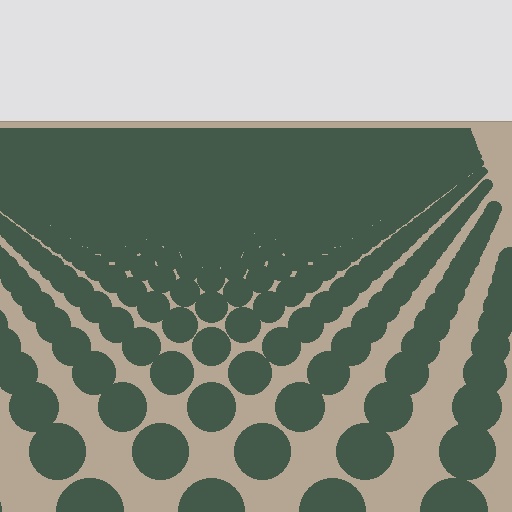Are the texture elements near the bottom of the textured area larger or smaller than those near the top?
Larger. Near the bottom, elements are closer to the viewer and appear at a bigger on-screen size.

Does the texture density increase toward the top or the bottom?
Density increases toward the top.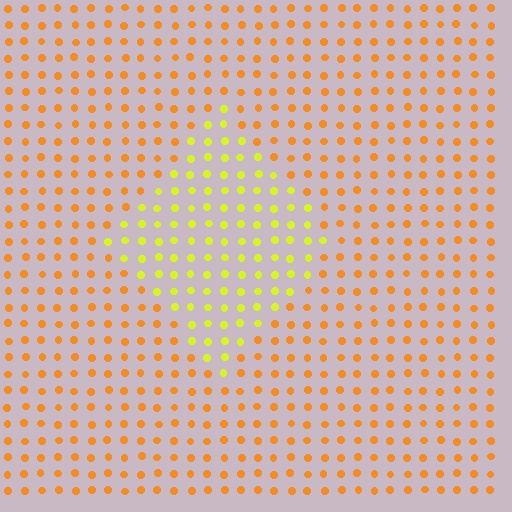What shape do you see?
I see a diamond.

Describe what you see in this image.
The image is filled with small orange elements in a uniform arrangement. A diamond-shaped region is visible where the elements are tinted to a slightly different hue, forming a subtle color boundary.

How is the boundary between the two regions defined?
The boundary is defined purely by a slight shift in hue (about 38 degrees). Spacing, size, and orientation are identical on both sides.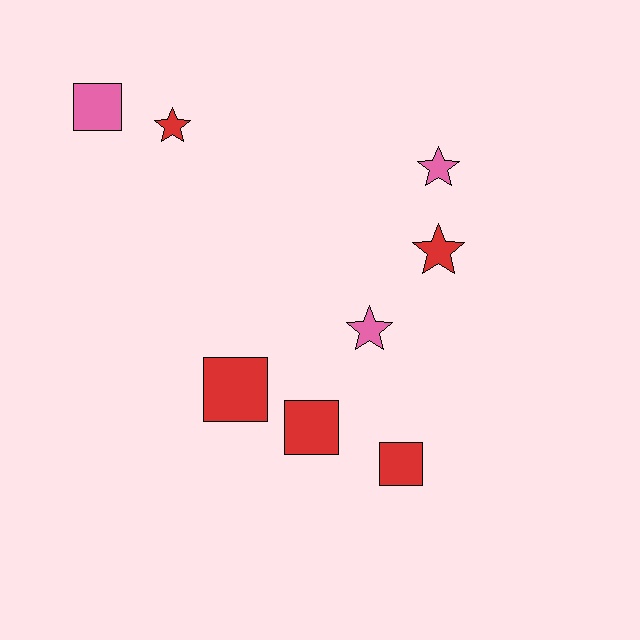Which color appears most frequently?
Red, with 5 objects.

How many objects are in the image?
There are 8 objects.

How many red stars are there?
There are 2 red stars.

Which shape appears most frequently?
Star, with 4 objects.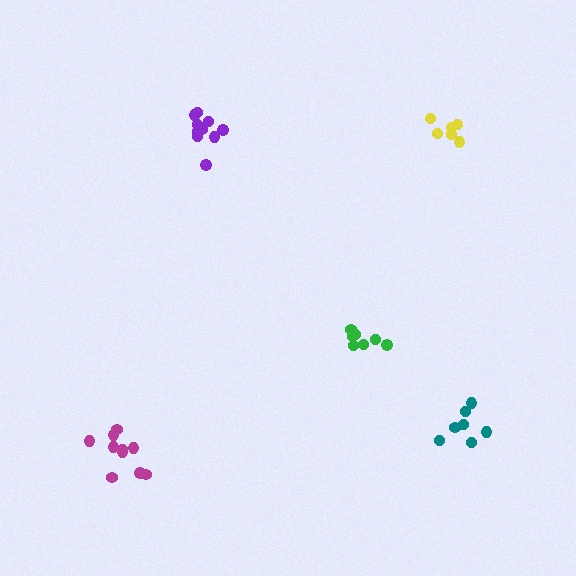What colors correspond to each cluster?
The clusters are colored: magenta, purple, yellow, teal, green.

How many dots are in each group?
Group 1: 10 dots, Group 2: 10 dots, Group 3: 6 dots, Group 4: 7 dots, Group 5: 7 dots (40 total).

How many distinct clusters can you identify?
There are 5 distinct clusters.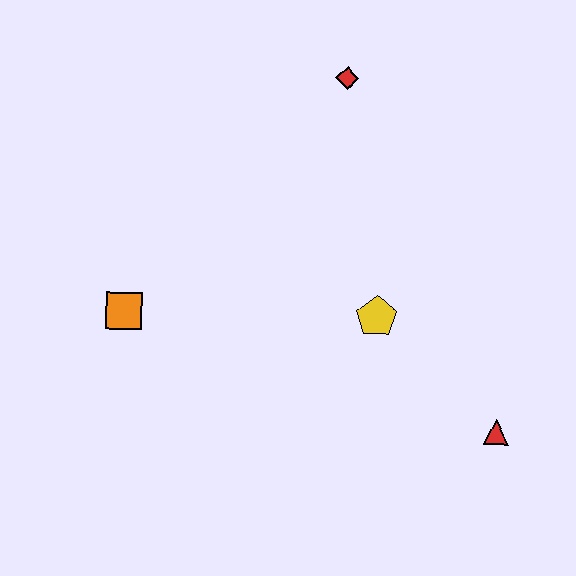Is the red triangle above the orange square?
No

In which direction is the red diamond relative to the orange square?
The red diamond is above the orange square.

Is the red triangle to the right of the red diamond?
Yes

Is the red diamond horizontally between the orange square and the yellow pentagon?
Yes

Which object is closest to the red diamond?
The yellow pentagon is closest to the red diamond.